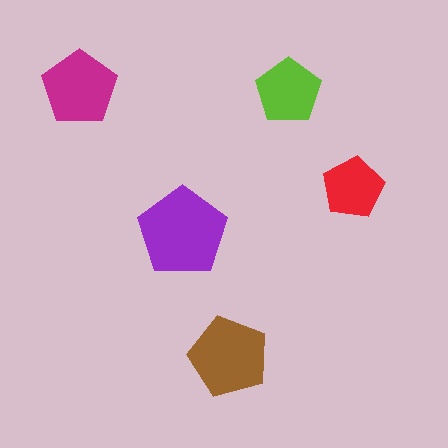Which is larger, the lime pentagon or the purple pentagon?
The purple one.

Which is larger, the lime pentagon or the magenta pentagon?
The magenta one.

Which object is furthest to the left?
The magenta pentagon is leftmost.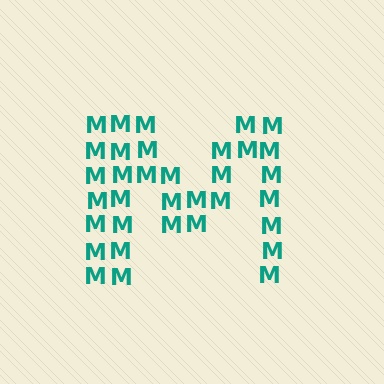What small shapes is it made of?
It is made of small letter M's.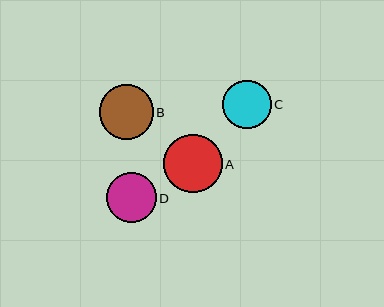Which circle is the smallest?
Circle C is the smallest with a size of approximately 48 pixels.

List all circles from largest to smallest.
From largest to smallest: A, B, D, C.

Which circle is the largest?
Circle A is the largest with a size of approximately 58 pixels.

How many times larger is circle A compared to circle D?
Circle A is approximately 1.2 times the size of circle D.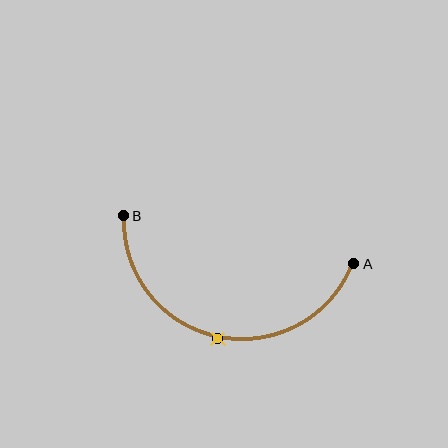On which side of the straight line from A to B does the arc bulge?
The arc bulges below the straight line connecting A and B.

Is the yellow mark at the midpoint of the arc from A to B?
Yes. The yellow mark lies on the arc at equal arc-length from both A and B — it is the arc midpoint.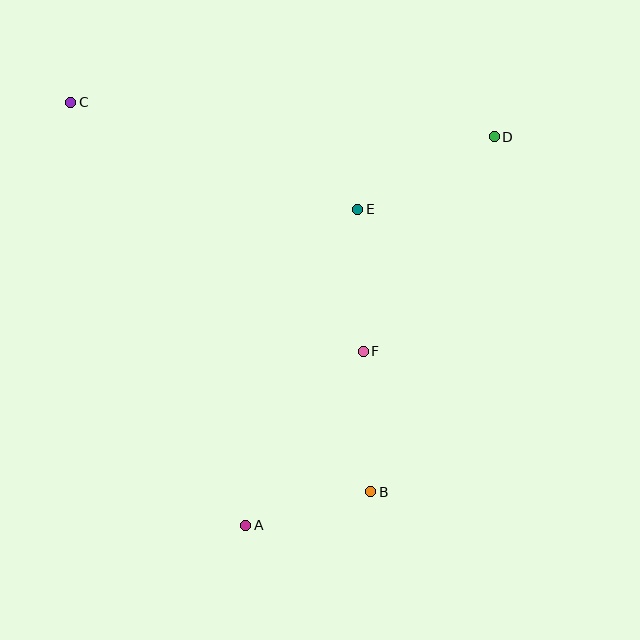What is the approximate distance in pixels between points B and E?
The distance between B and E is approximately 283 pixels.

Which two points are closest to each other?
Points A and B are closest to each other.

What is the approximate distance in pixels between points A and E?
The distance between A and E is approximately 335 pixels.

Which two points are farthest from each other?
Points B and C are farthest from each other.